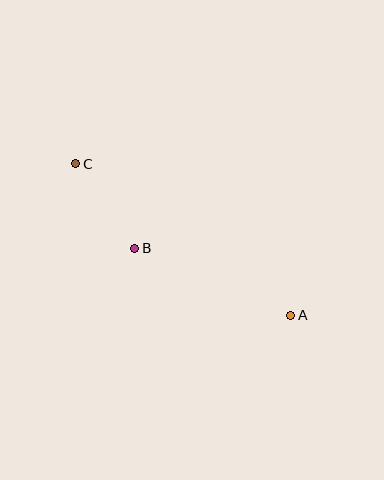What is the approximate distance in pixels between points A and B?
The distance between A and B is approximately 170 pixels.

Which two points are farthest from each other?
Points A and C are farthest from each other.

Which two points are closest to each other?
Points B and C are closest to each other.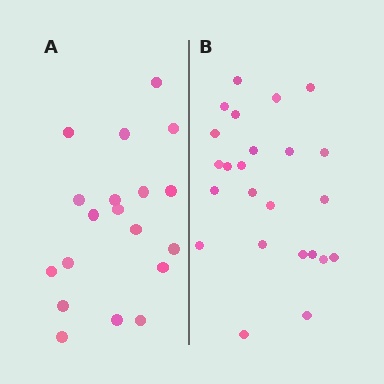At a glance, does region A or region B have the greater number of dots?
Region B (the right region) has more dots.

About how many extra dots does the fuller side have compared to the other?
Region B has about 5 more dots than region A.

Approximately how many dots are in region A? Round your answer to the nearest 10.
About 20 dots. (The exact count is 19, which rounds to 20.)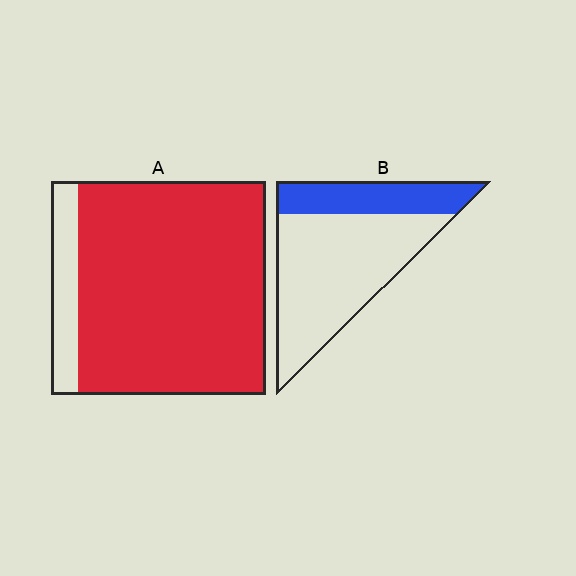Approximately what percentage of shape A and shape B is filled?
A is approximately 85% and B is approximately 30%.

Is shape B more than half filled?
No.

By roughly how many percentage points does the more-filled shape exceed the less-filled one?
By roughly 60 percentage points (A over B).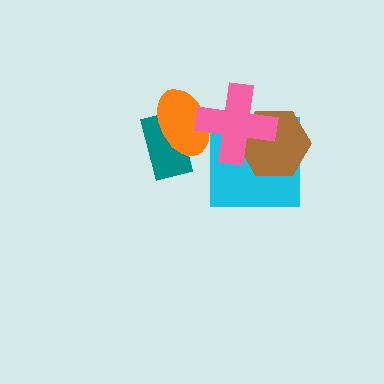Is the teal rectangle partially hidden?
Yes, it is partially covered by another shape.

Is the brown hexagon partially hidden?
Yes, it is partially covered by another shape.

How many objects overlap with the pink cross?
3 objects overlap with the pink cross.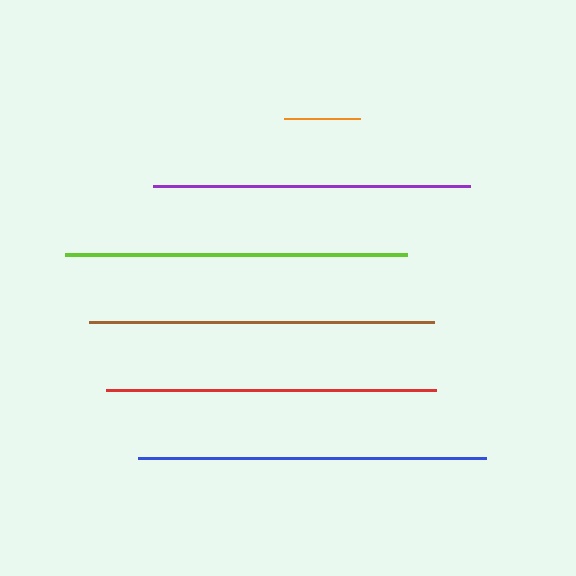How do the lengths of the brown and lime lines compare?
The brown and lime lines are approximately the same length.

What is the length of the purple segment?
The purple segment is approximately 318 pixels long.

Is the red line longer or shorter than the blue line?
The blue line is longer than the red line.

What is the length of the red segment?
The red segment is approximately 330 pixels long.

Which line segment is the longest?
The blue line is the longest at approximately 348 pixels.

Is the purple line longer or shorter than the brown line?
The brown line is longer than the purple line.